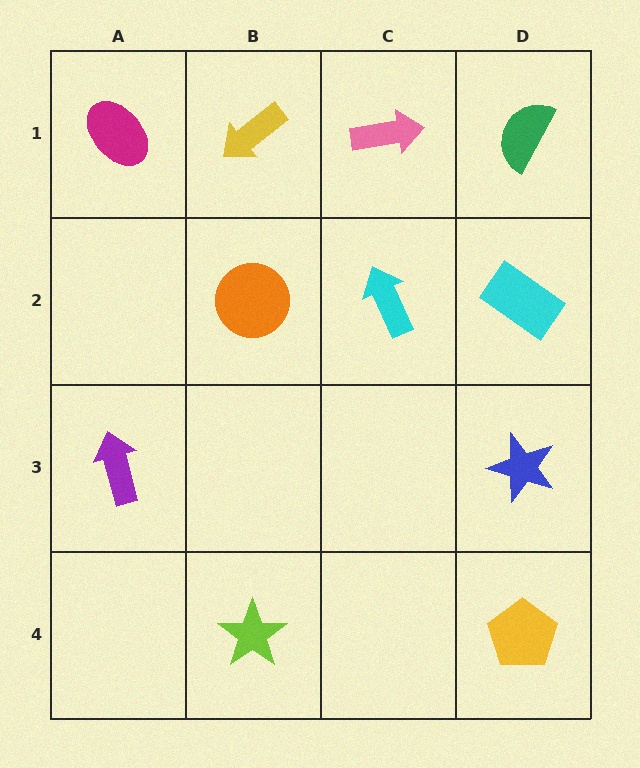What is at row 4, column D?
A yellow pentagon.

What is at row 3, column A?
A purple arrow.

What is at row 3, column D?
A blue star.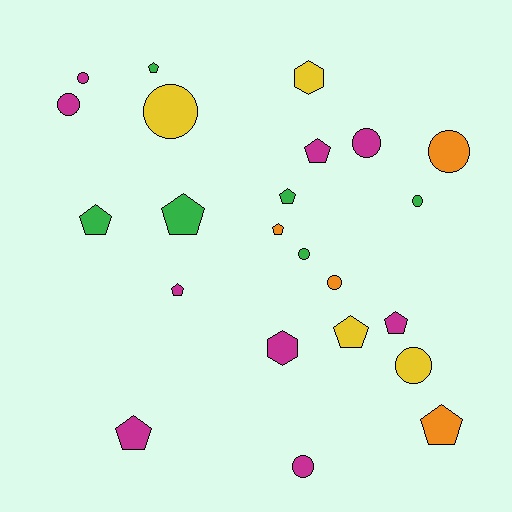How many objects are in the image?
There are 23 objects.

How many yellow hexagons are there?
There is 1 yellow hexagon.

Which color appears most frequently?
Magenta, with 9 objects.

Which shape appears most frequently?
Pentagon, with 11 objects.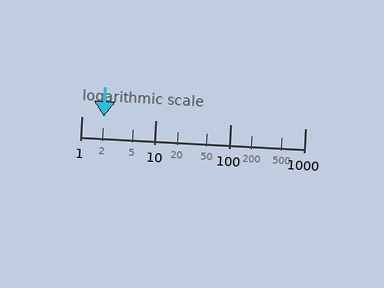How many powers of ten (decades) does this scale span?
The scale spans 3 decades, from 1 to 1000.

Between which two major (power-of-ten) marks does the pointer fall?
The pointer is between 1 and 10.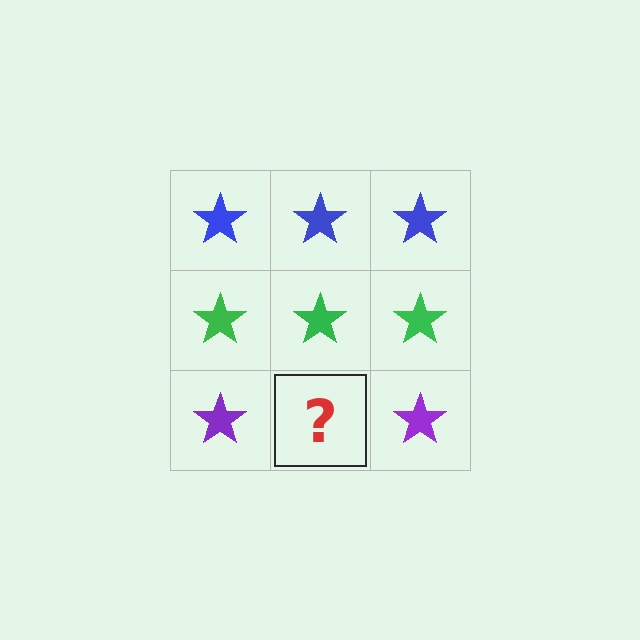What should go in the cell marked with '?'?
The missing cell should contain a purple star.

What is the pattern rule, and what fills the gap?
The rule is that each row has a consistent color. The gap should be filled with a purple star.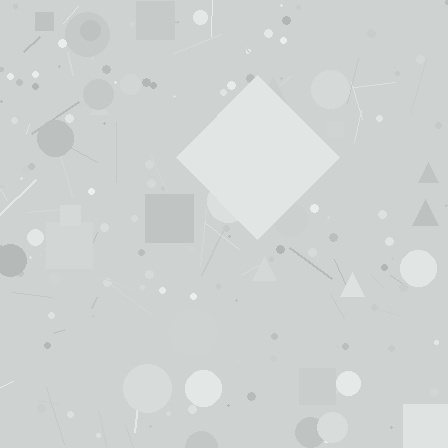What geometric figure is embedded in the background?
A diamond is embedded in the background.